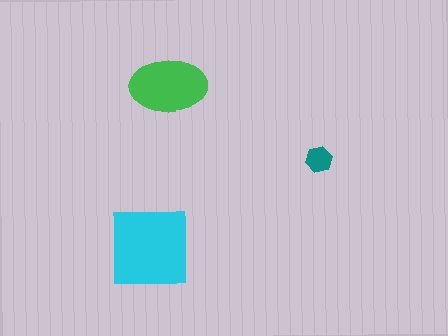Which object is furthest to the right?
The teal hexagon is rightmost.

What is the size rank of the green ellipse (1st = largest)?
2nd.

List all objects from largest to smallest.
The cyan square, the green ellipse, the teal hexagon.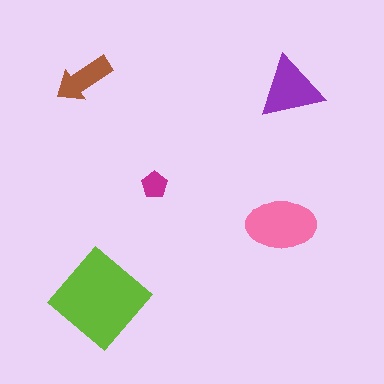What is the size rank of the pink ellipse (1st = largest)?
2nd.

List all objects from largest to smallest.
The lime diamond, the pink ellipse, the purple triangle, the brown arrow, the magenta pentagon.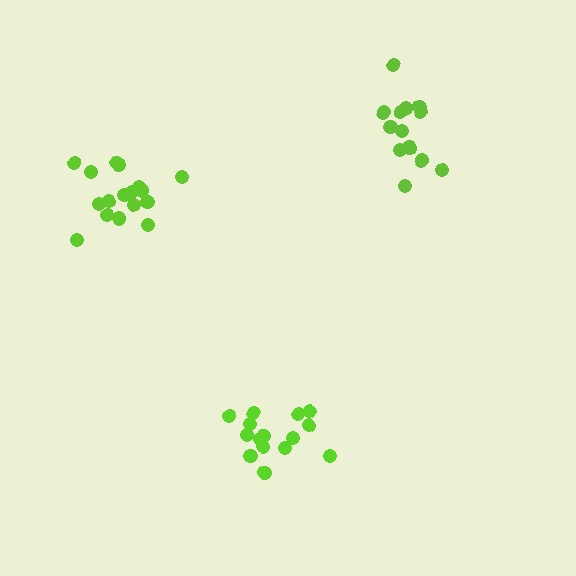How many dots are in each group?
Group 1: 15 dots, Group 2: 13 dots, Group 3: 17 dots (45 total).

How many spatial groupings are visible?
There are 3 spatial groupings.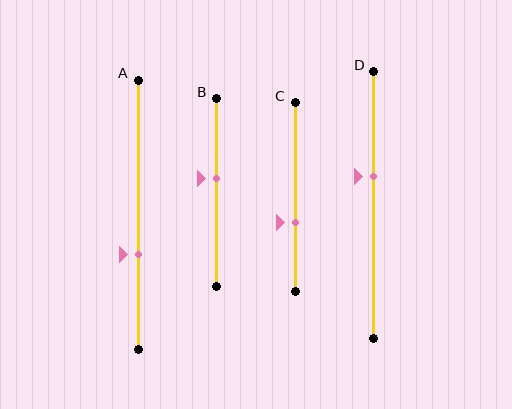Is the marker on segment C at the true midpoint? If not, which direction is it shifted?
No, the marker on segment C is shifted downward by about 14% of the segment length.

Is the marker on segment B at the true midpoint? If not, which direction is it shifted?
No, the marker on segment B is shifted upward by about 7% of the segment length.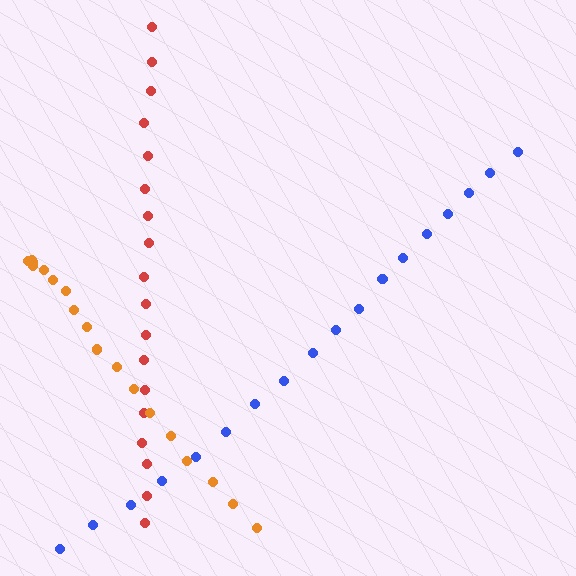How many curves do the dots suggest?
There are 3 distinct paths.